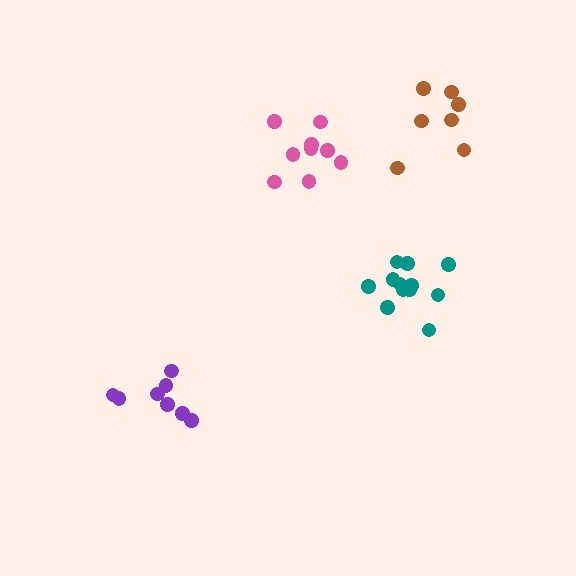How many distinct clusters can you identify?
There are 4 distinct clusters.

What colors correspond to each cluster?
The clusters are colored: teal, purple, brown, pink.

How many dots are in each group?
Group 1: 12 dots, Group 2: 8 dots, Group 3: 7 dots, Group 4: 9 dots (36 total).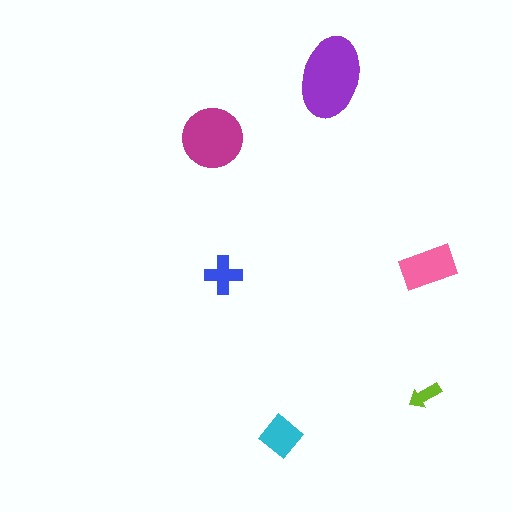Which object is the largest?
The purple ellipse.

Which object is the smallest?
The lime arrow.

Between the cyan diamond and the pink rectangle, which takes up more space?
The pink rectangle.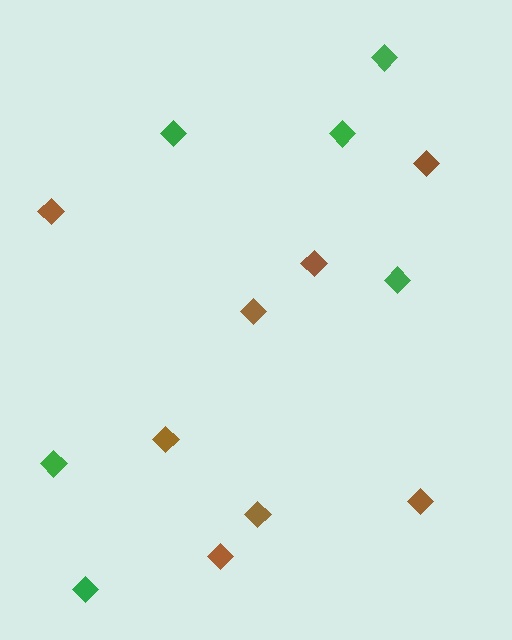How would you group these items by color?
There are 2 groups: one group of brown diamonds (8) and one group of green diamonds (6).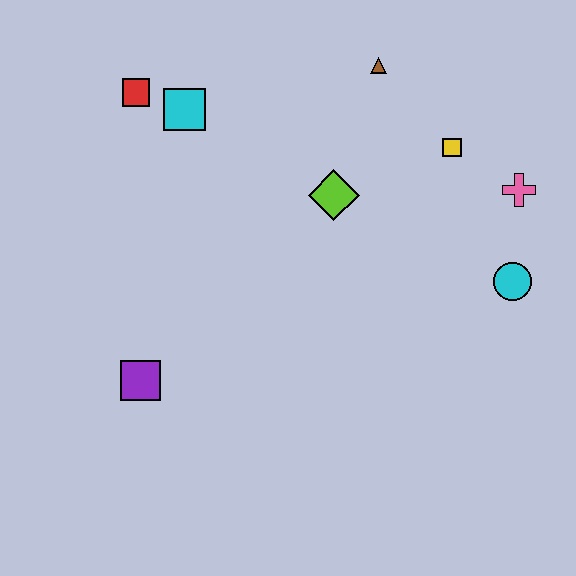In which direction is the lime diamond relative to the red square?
The lime diamond is to the right of the red square.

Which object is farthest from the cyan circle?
The red square is farthest from the cyan circle.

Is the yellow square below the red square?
Yes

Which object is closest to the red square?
The cyan square is closest to the red square.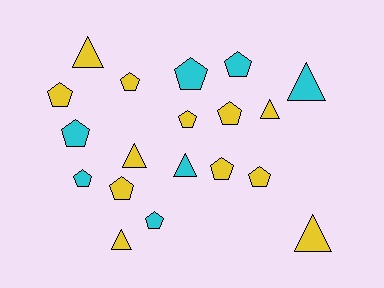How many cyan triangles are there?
There are 2 cyan triangles.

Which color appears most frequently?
Yellow, with 12 objects.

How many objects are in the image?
There are 19 objects.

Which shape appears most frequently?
Pentagon, with 12 objects.